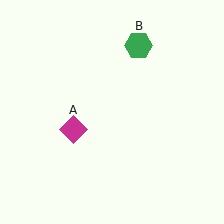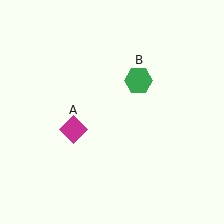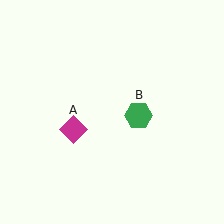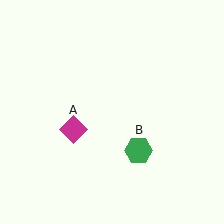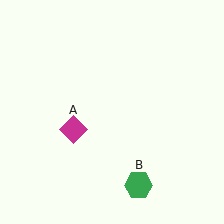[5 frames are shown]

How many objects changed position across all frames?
1 object changed position: green hexagon (object B).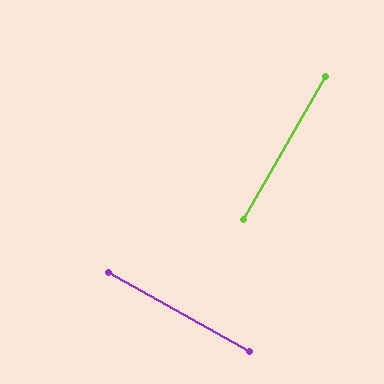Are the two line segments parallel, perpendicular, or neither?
Perpendicular — they meet at approximately 90°.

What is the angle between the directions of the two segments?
Approximately 90 degrees.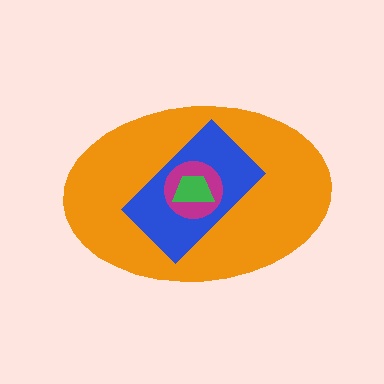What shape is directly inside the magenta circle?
The green trapezoid.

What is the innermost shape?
The green trapezoid.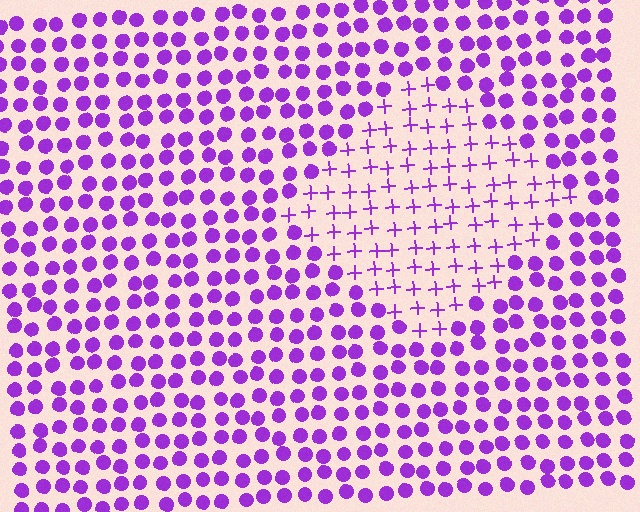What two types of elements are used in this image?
The image uses plus signs inside the diamond region and circles outside it.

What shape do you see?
I see a diamond.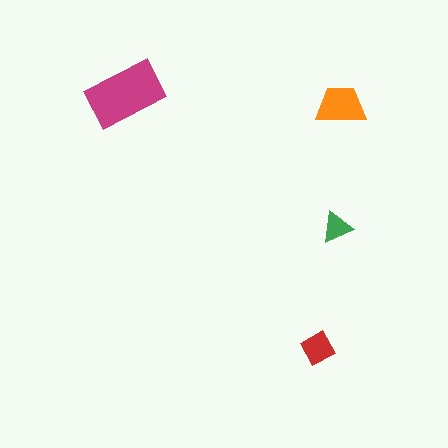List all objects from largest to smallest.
The magenta rectangle, the orange trapezoid, the red diamond, the green triangle.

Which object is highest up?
The magenta rectangle is topmost.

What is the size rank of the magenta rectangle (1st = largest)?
1st.